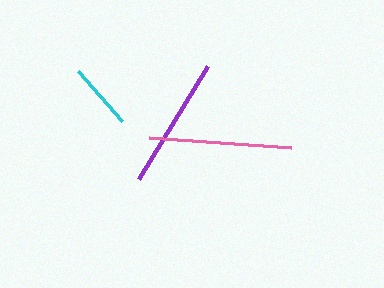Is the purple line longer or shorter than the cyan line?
The purple line is longer than the cyan line.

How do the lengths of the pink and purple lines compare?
The pink and purple lines are approximately the same length.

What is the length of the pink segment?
The pink segment is approximately 142 pixels long.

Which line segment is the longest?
The pink line is the longest at approximately 142 pixels.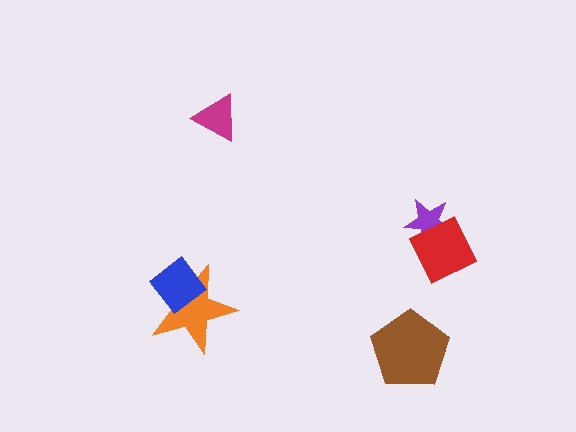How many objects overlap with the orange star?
1 object overlaps with the orange star.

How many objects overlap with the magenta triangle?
0 objects overlap with the magenta triangle.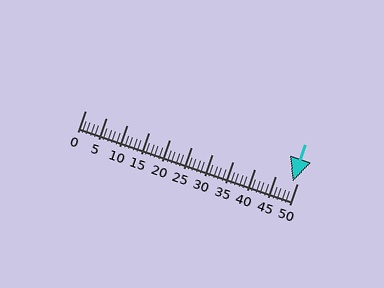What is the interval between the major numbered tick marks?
The major tick marks are spaced 5 units apart.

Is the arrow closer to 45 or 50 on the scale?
The arrow is closer to 50.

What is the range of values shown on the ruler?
The ruler shows values from 0 to 50.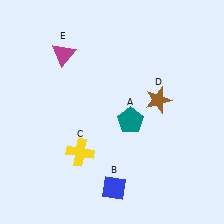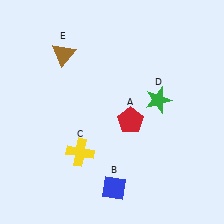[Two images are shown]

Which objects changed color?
A changed from teal to red. D changed from brown to green. E changed from magenta to brown.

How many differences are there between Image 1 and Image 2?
There are 3 differences between the two images.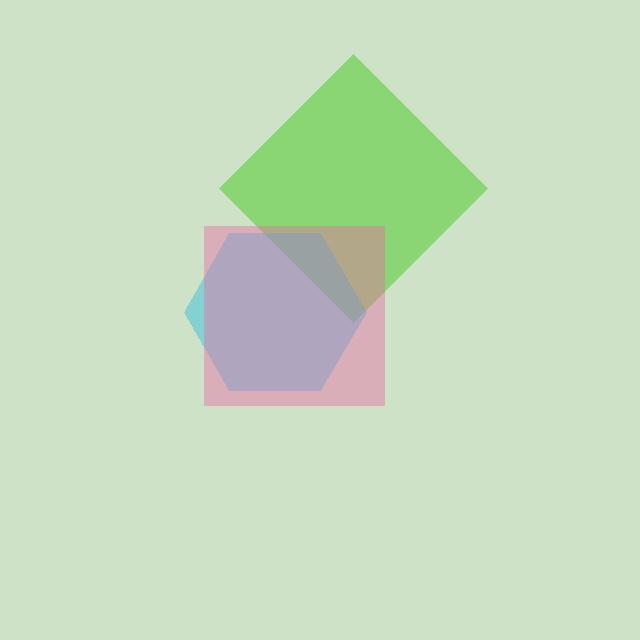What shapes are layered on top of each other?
The layered shapes are: a lime diamond, a cyan hexagon, a pink square.